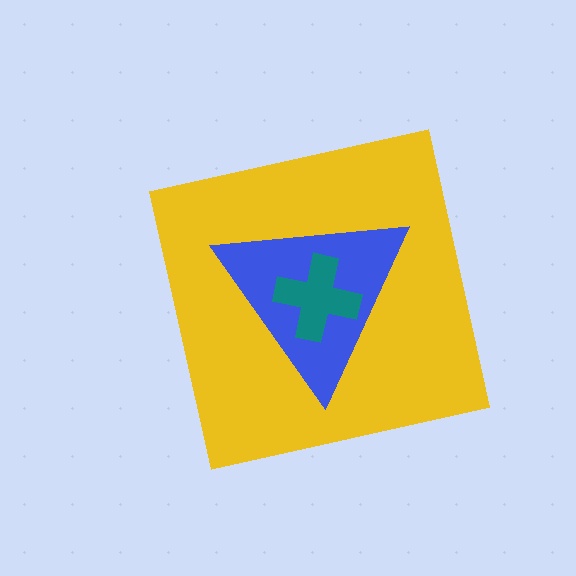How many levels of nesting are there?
3.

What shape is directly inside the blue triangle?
The teal cross.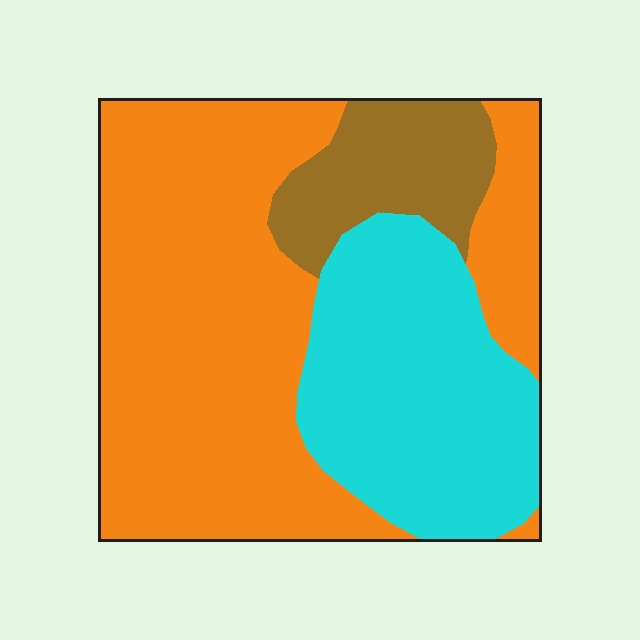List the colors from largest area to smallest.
From largest to smallest: orange, cyan, brown.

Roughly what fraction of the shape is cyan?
Cyan takes up about one third (1/3) of the shape.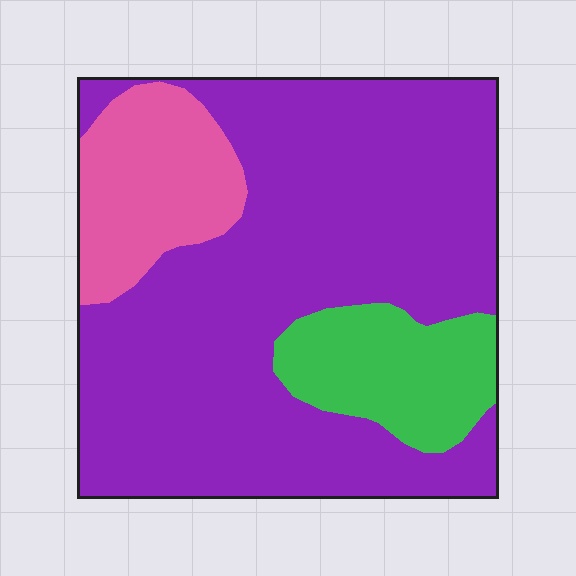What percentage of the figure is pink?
Pink takes up about one sixth (1/6) of the figure.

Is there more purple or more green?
Purple.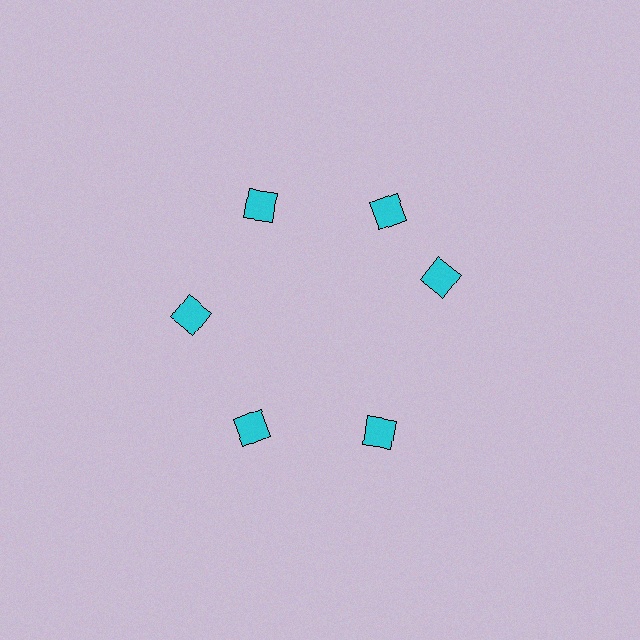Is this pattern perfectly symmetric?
No. The 6 cyan squares are arranged in a ring, but one element near the 3 o'clock position is rotated out of alignment along the ring, breaking the 6-fold rotational symmetry.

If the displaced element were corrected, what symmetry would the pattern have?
It would have 6-fold rotational symmetry — the pattern would map onto itself every 60 degrees.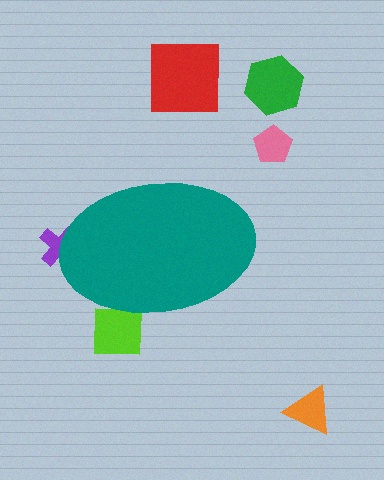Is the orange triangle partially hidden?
No, the orange triangle is fully visible.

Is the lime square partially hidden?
Yes, the lime square is partially hidden behind the teal ellipse.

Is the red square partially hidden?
No, the red square is fully visible.